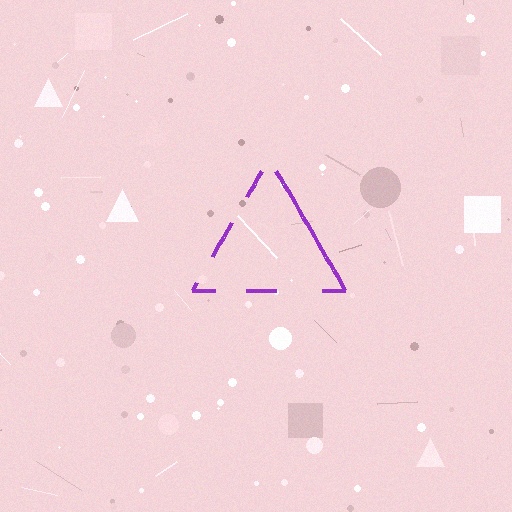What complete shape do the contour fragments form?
The contour fragments form a triangle.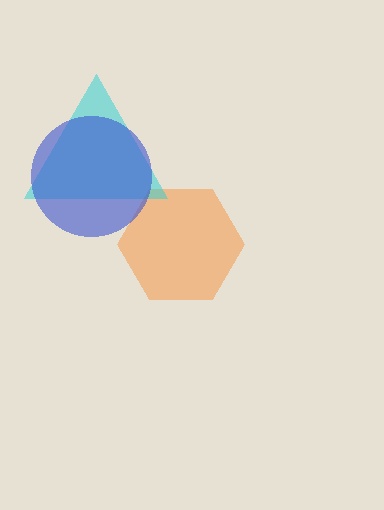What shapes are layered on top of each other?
The layered shapes are: an orange hexagon, a cyan triangle, a blue circle.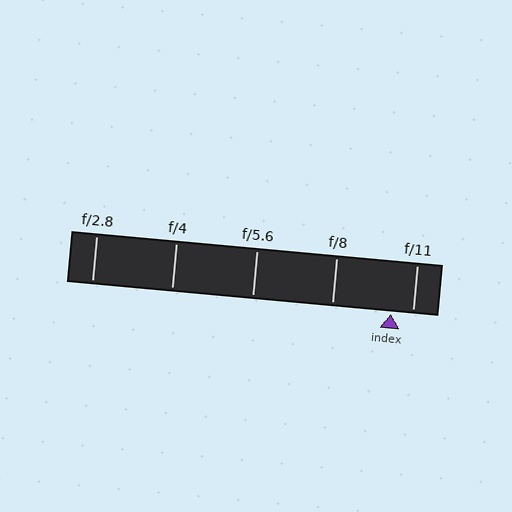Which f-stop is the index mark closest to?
The index mark is closest to f/11.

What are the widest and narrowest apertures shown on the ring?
The widest aperture shown is f/2.8 and the narrowest is f/11.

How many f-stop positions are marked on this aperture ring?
There are 5 f-stop positions marked.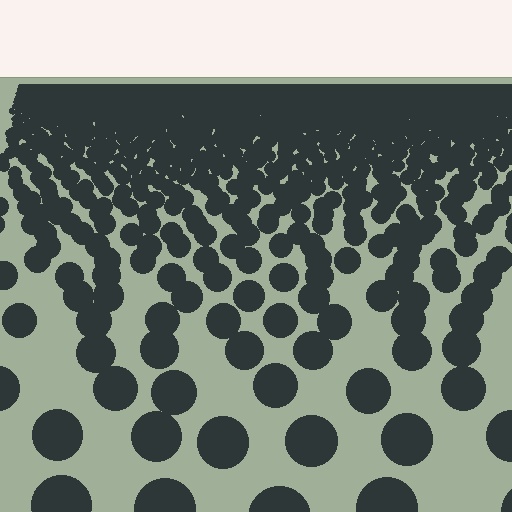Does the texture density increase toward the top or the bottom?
Density increases toward the top.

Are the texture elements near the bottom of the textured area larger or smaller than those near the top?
Larger. Near the bottom, elements are closer to the viewer and appear at a bigger on-screen size.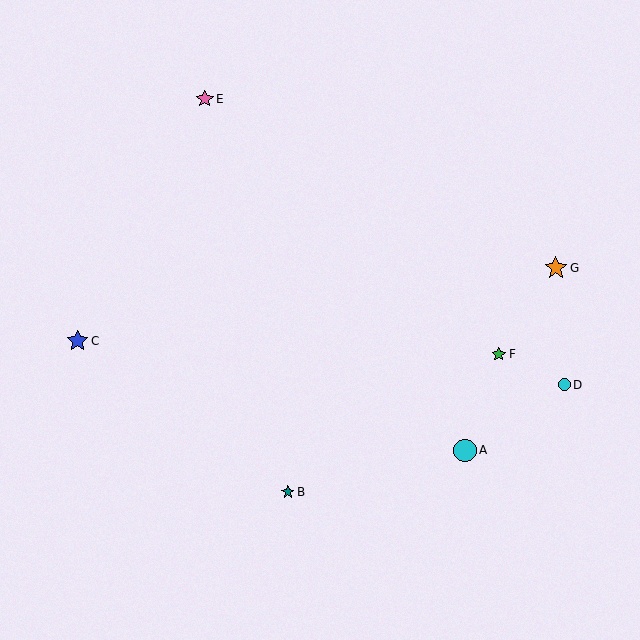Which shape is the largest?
The orange star (labeled G) is the largest.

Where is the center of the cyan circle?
The center of the cyan circle is at (564, 385).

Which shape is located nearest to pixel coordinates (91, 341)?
The blue star (labeled C) at (78, 341) is nearest to that location.